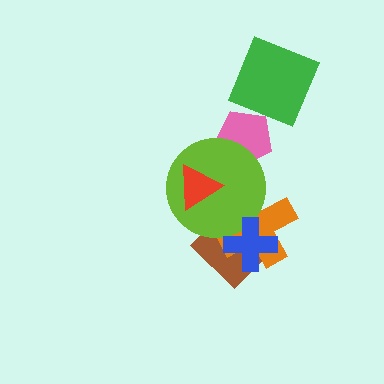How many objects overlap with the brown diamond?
3 objects overlap with the brown diamond.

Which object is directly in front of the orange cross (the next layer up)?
The lime circle is directly in front of the orange cross.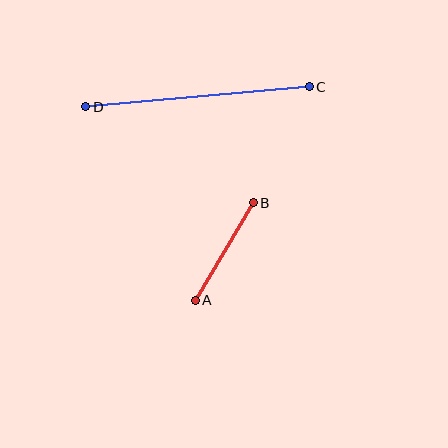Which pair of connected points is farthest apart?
Points C and D are farthest apart.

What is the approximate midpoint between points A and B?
The midpoint is at approximately (224, 252) pixels.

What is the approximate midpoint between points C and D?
The midpoint is at approximately (197, 97) pixels.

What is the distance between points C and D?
The distance is approximately 224 pixels.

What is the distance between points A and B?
The distance is approximately 114 pixels.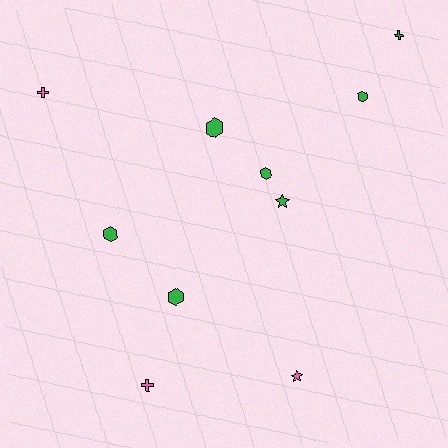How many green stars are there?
There is 1 green star.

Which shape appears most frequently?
Hexagon, with 5 objects.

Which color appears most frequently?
Green, with 7 objects.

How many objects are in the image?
There are 10 objects.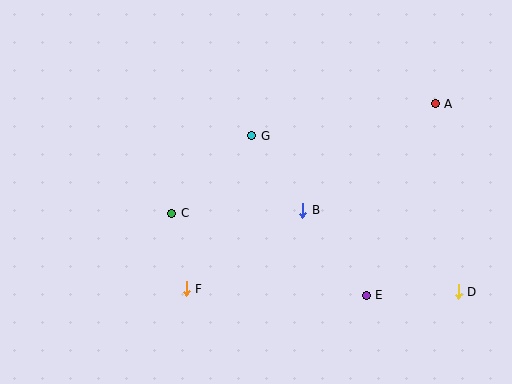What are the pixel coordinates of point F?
Point F is at (186, 289).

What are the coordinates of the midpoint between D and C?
The midpoint between D and C is at (315, 253).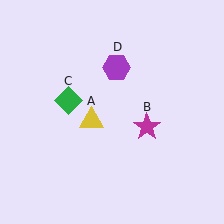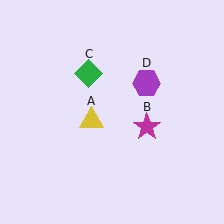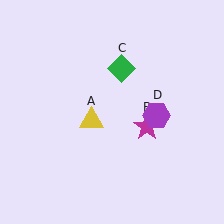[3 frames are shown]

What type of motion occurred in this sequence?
The green diamond (object C), purple hexagon (object D) rotated clockwise around the center of the scene.